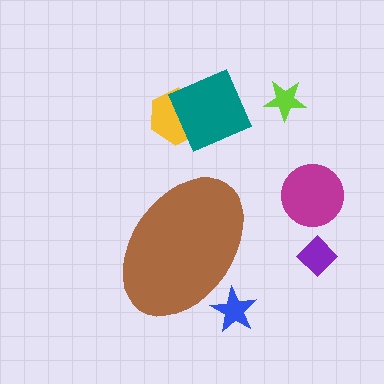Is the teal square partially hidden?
No, the teal square is fully visible.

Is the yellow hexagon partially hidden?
No, the yellow hexagon is fully visible.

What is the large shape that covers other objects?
A brown ellipse.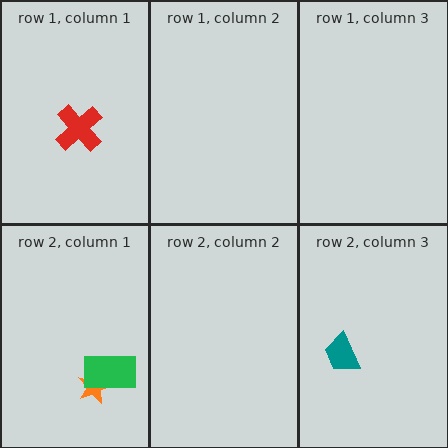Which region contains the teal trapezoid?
The row 2, column 3 region.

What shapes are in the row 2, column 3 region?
The teal trapezoid.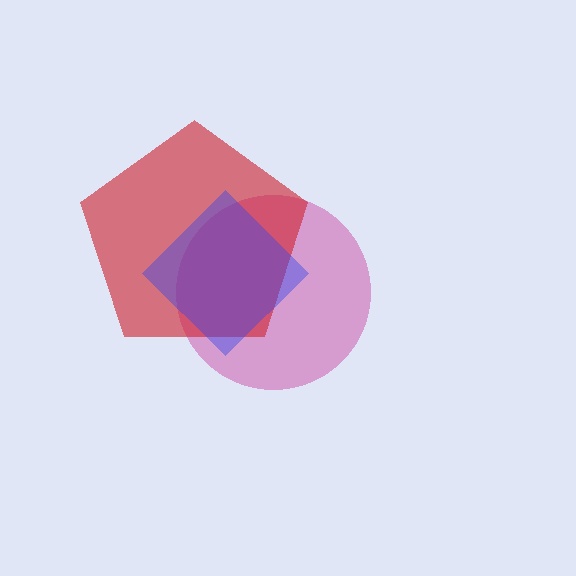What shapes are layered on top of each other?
The layered shapes are: a magenta circle, a red pentagon, a blue diamond.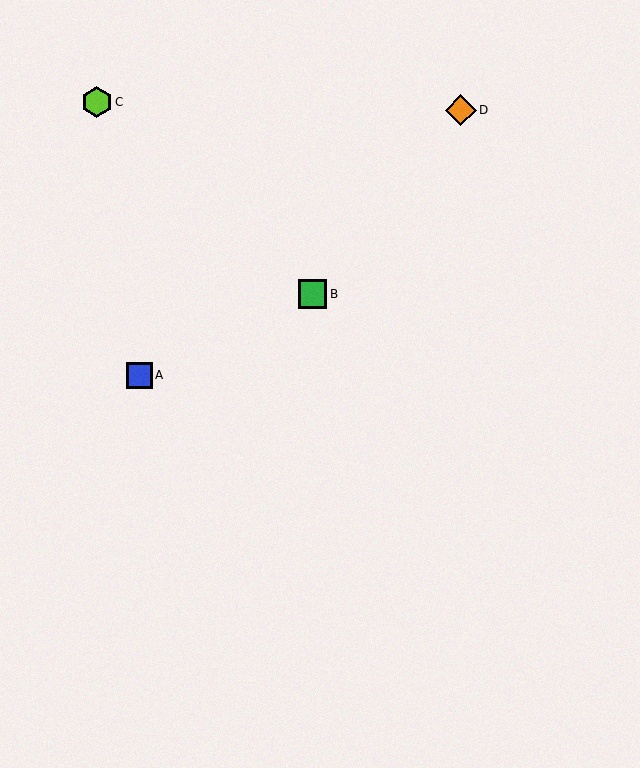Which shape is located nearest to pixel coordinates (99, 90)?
The lime hexagon (labeled C) at (97, 102) is nearest to that location.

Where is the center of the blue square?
The center of the blue square is at (139, 375).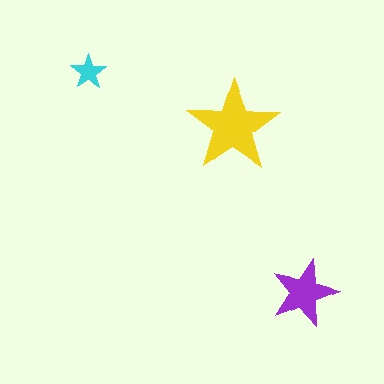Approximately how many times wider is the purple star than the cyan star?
About 2 times wider.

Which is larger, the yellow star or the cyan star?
The yellow one.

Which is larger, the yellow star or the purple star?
The yellow one.